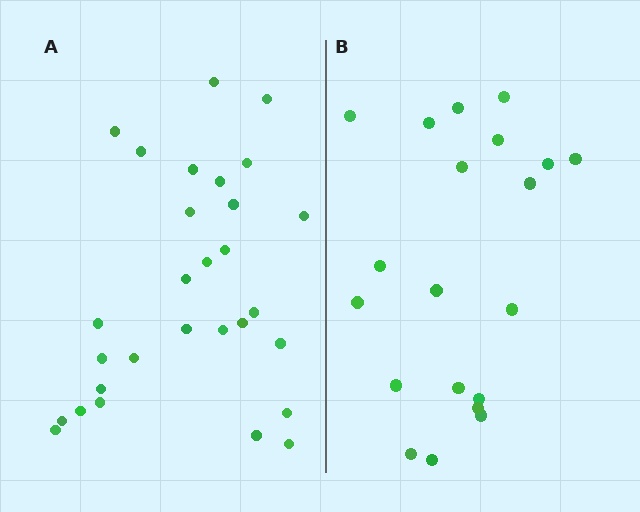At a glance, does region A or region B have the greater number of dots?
Region A (the left region) has more dots.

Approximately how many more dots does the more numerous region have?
Region A has roughly 8 or so more dots than region B.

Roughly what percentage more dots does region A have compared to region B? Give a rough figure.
About 45% more.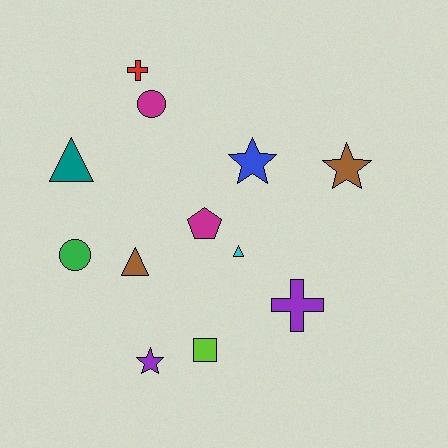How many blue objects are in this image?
There is 1 blue object.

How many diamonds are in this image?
There are no diamonds.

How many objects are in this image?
There are 12 objects.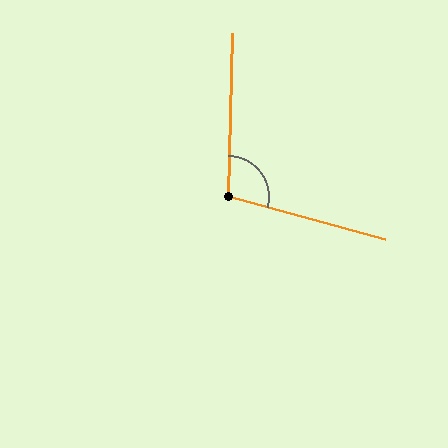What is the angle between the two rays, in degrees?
Approximately 104 degrees.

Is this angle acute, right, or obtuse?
It is obtuse.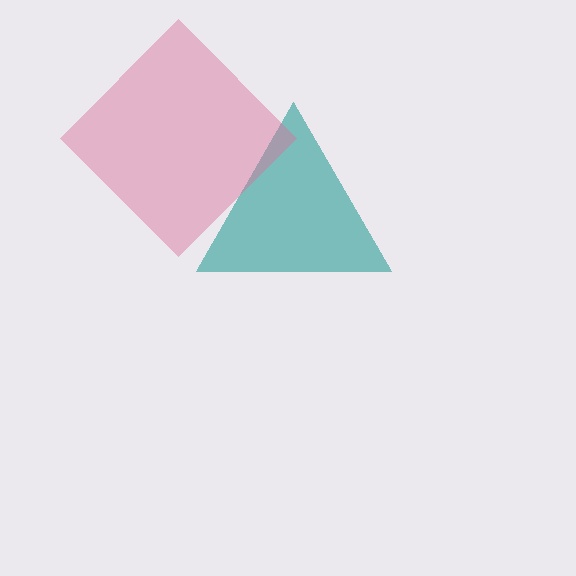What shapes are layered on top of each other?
The layered shapes are: a teal triangle, a pink diamond.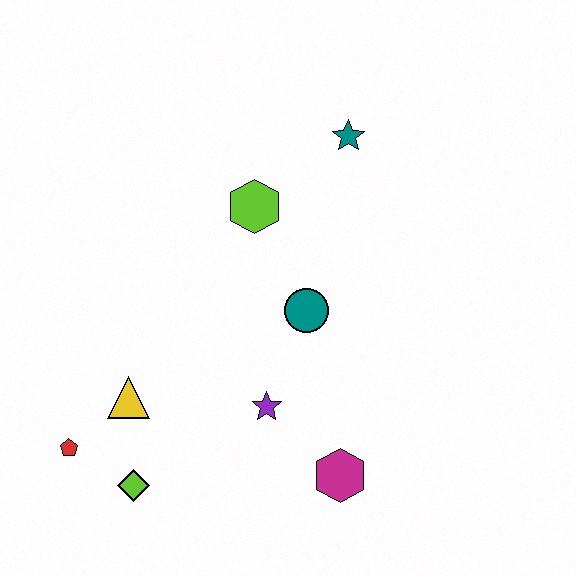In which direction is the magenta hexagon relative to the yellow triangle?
The magenta hexagon is to the right of the yellow triangle.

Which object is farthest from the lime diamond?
The teal star is farthest from the lime diamond.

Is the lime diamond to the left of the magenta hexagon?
Yes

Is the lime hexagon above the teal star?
No